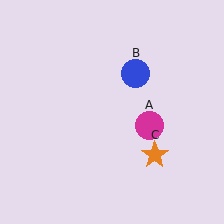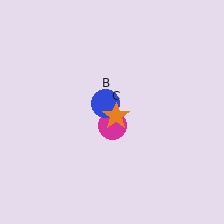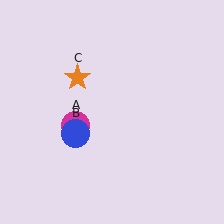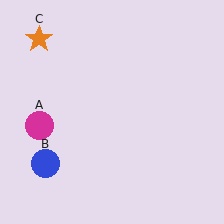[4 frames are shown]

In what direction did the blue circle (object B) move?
The blue circle (object B) moved down and to the left.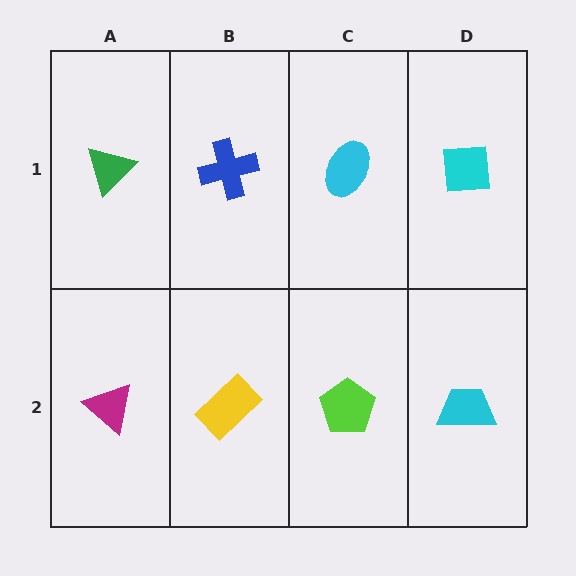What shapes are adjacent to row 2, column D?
A cyan square (row 1, column D), a lime pentagon (row 2, column C).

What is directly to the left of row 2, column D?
A lime pentagon.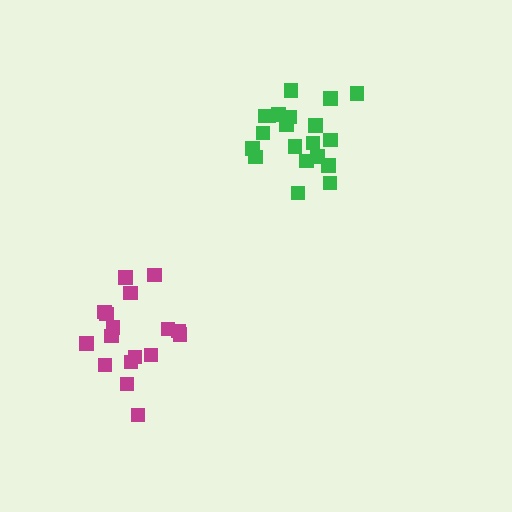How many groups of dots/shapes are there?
There are 2 groups.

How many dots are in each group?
Group 1: 20 dots, Group 2: 17 dots (37 total).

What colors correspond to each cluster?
The clusters are colored: green, magenta.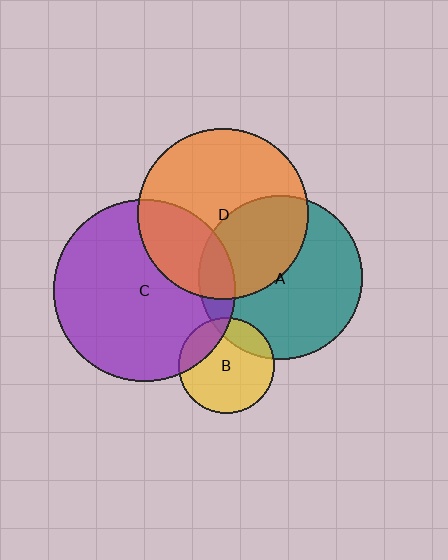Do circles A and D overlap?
Yes.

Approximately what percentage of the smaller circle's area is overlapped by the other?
Approximately 40%.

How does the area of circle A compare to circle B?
Approximately 2.9 times.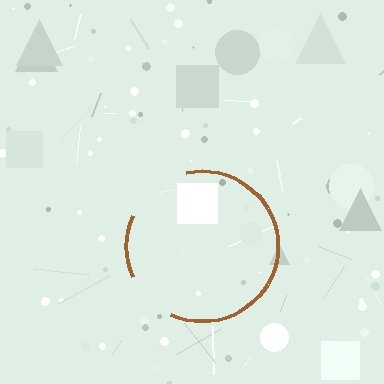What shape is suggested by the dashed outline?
The dashed outline suggests a circle.